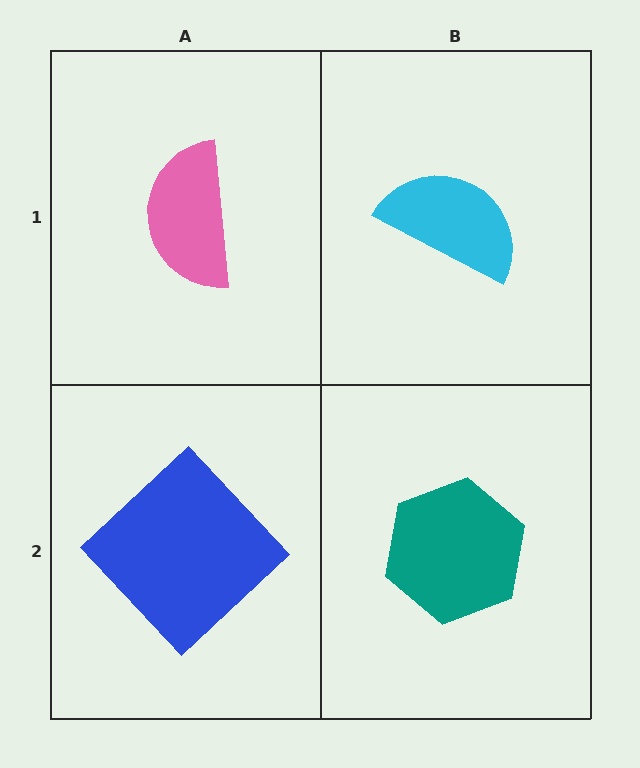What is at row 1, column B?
A cyan semicircle.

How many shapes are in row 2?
2 shapes.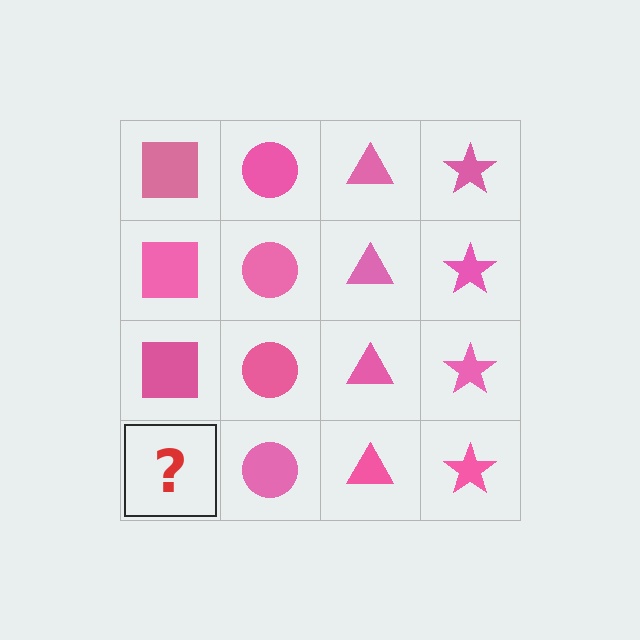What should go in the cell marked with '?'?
The missing cell should contain a pink square.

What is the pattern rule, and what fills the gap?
The rule is that each column has a consistent shape. The gap should be filled with a pink square.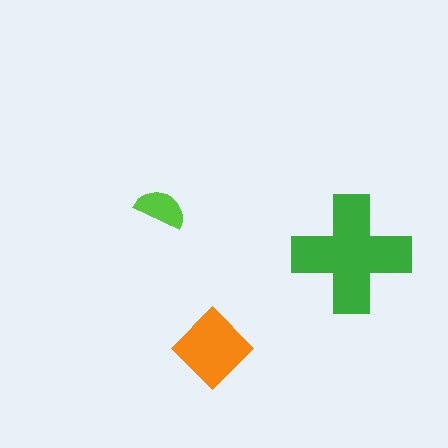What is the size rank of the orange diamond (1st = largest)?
2nd.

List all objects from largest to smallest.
The green cross, the orange diamond, the lime semicircle.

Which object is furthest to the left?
The lime semicircle is leftmost.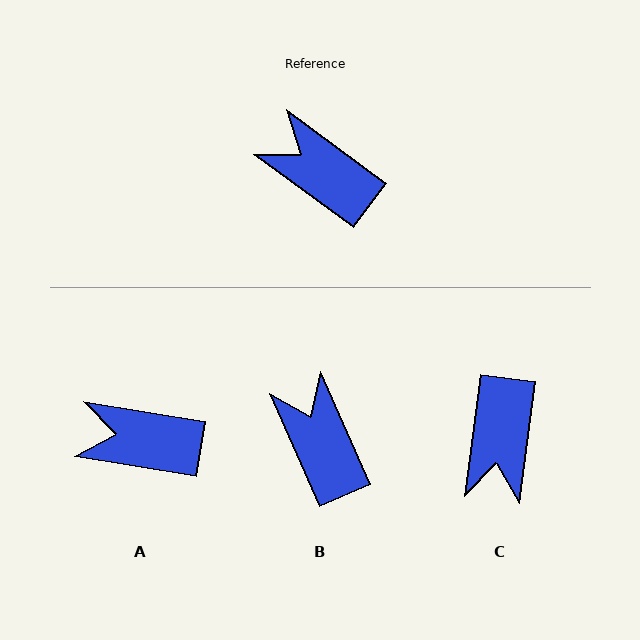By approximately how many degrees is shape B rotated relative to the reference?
Approximately 30 degrees clockwise.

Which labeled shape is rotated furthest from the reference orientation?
C, about 119 degrees away.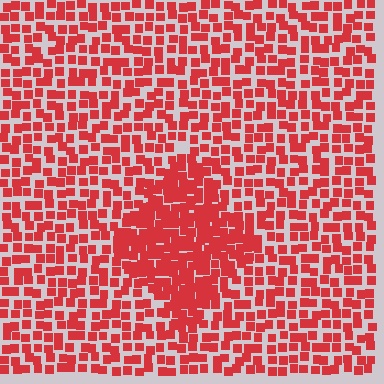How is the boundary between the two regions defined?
The boundary is defined by a change in element density (approximately 1.8x ratio). All elements are the same color, size, and shape.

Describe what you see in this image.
The image contains small red elements arranged at two different densities. A diamond-shaped region is visible where the elements are more densely packed than the surrounding area.